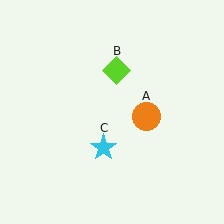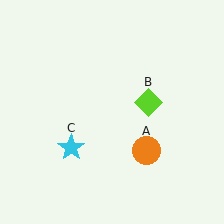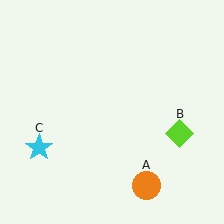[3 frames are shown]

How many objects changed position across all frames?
3 objects changed position: orange circle (object A), lime diamond (object B), cyan star (object C).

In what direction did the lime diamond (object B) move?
The lime diamond (object B) moved down and to the right.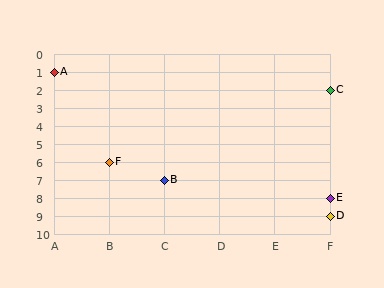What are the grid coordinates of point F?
Point F is at grid coordinates (B, 6).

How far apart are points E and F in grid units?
Points E and F are 4 columns and 2 rows apart (about 4.5 grid units diagonally).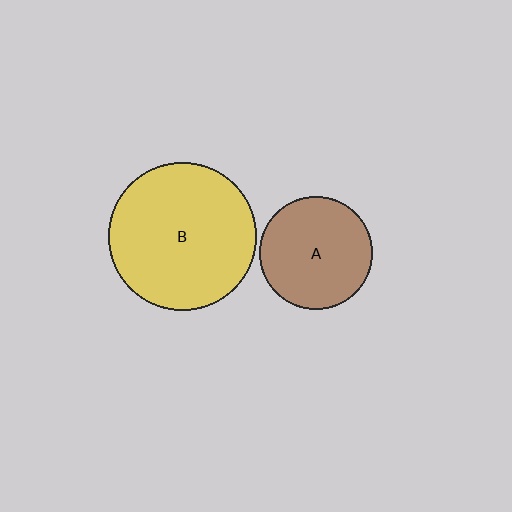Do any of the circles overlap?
No, none of the circles overlap.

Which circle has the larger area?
Circle B (yellow).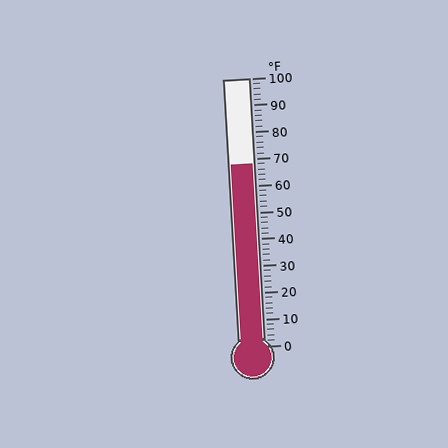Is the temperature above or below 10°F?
The temperature is above 10°F.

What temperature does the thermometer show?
The thermometer shows approximately 68°F.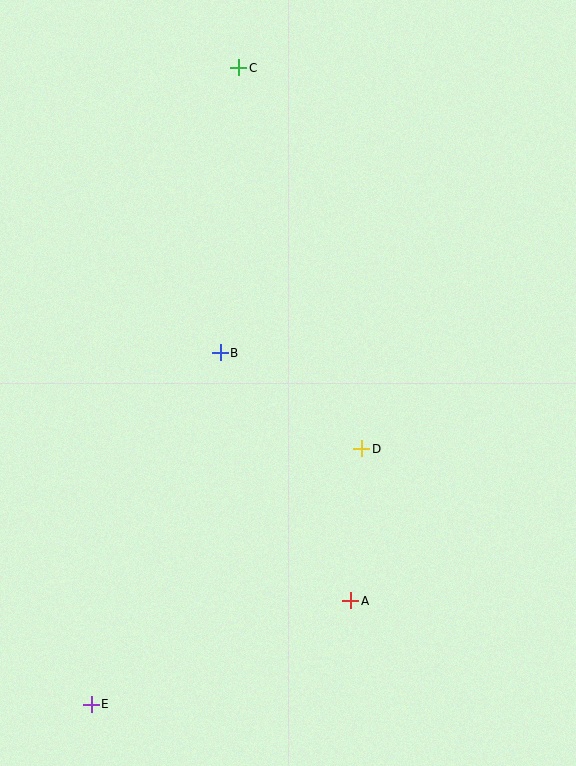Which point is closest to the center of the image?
Point B at (220, 353) is closest to the center.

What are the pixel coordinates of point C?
Point C is at (239, 68).